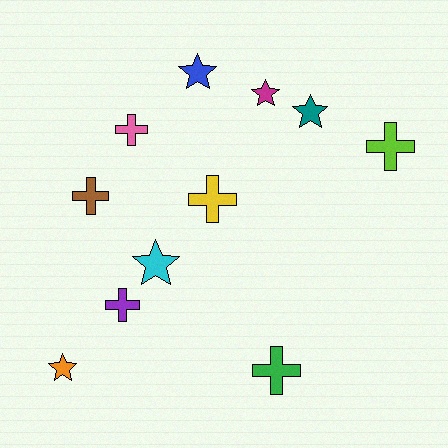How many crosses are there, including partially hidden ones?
There are 6 crosses.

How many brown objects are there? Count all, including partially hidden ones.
There is 1 brown object.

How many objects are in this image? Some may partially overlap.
There are 11 objects.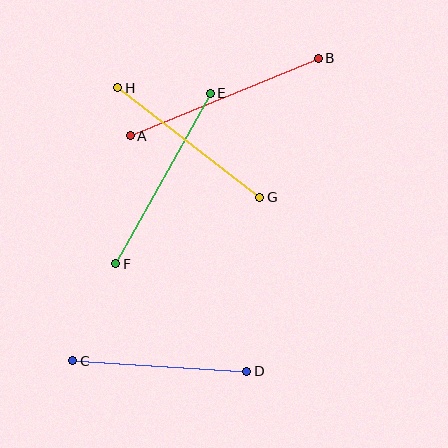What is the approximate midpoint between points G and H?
The midpoint is at approximately (189, 142) pixels.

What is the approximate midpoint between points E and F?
The midpoint is at approximately (163, 179) pixels.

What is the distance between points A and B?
The distance is approximately 203 pixels.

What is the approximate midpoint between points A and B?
The midpoint is at approximately (224, 97) pixels.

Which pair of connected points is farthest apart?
Points A and B are farthest apart.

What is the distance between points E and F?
The distance is approximately 195 pixels.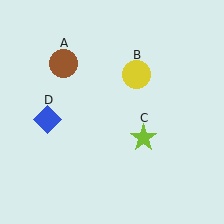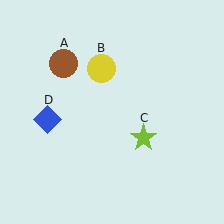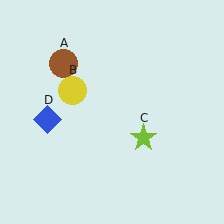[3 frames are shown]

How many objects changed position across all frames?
1 object changed position: yellow circle (object B).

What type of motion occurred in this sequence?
The yellow circle (object B) rotated counterclockwise around the center of the scene.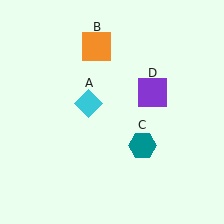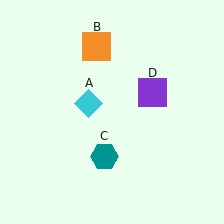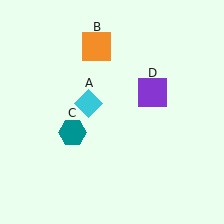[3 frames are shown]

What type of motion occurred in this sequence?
The teal hexagon (object C) rotated clockwise around the center of the scene.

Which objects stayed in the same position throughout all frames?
Cyan diamond (object A) and orange square (object B) and purple square (object D) remained stationary.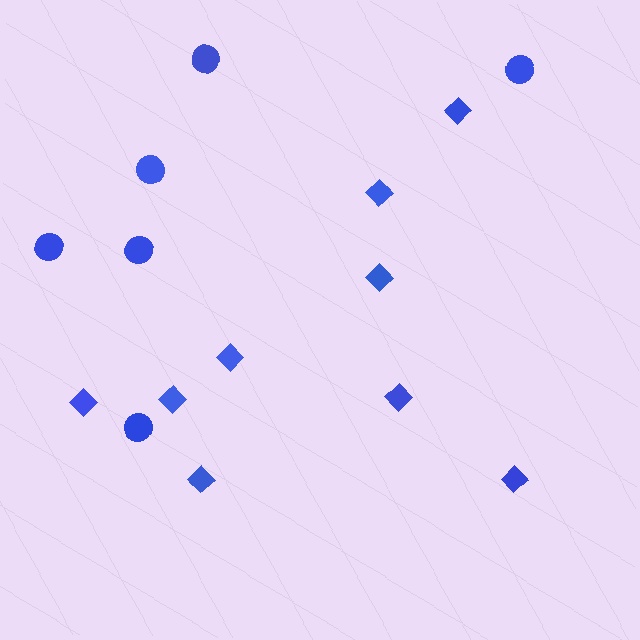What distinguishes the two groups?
There are 2 groups: one group of diamonds (9) and one group of circles (6).